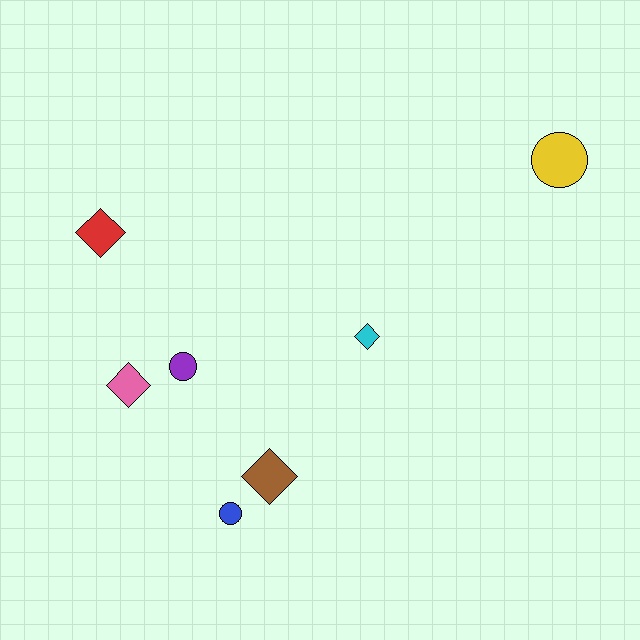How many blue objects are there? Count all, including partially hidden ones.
There is 1 blue object.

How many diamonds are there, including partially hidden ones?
There are 4 diamonds.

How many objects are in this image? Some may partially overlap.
There are 7 objects.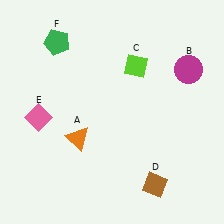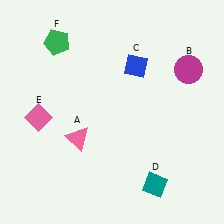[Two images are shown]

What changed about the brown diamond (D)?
In Image 1, D is brown. In Image 2, it changed to teal.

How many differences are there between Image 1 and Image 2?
There are 3 differences between the two images.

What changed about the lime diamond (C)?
In Image 1, C is lime. In Image 2, it changed to blue.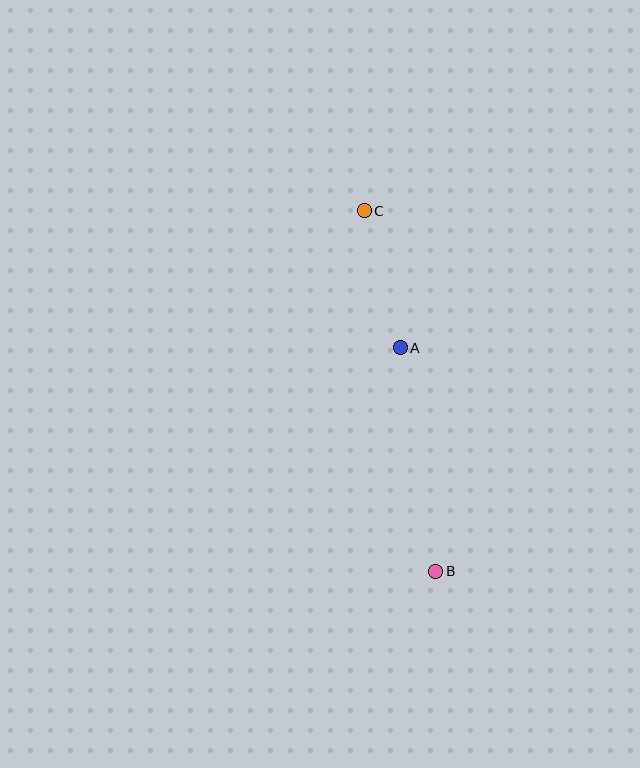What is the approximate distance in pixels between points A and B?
The distance between A and B is approximately 226 pixels.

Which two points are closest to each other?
Points A and C are closest to each other.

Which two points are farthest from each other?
Points B and C are farthest from each other.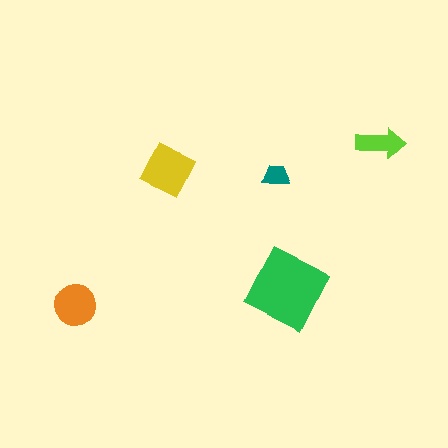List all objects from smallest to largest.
The teal trapezoid, the lime arrow, the orange circle, the yellow diamond, the green square.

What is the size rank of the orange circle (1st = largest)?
3rd.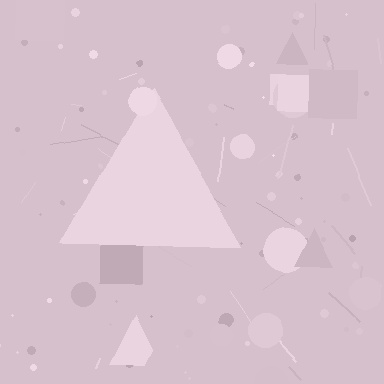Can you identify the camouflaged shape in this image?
The camouflaged shape is a triangle.